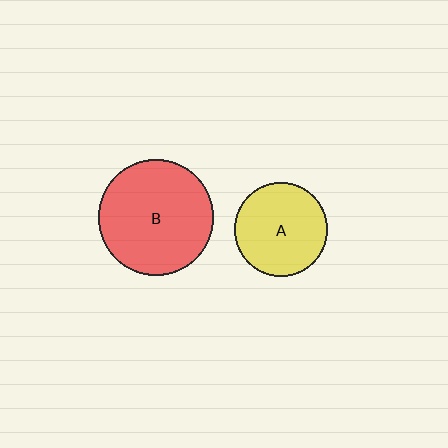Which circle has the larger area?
Circle B (red).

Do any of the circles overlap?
No, none of the circles overlap.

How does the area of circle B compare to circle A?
Approximately 1.5 times.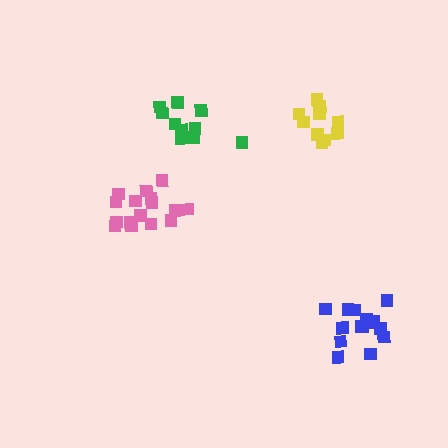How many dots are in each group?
Group 1: 10 dots, Group 2: 16 dots, Group 3: 11 dots, Group 4: 15 dots (52 total).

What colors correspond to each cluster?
The clusters are colored: green, pink, yellow, blue.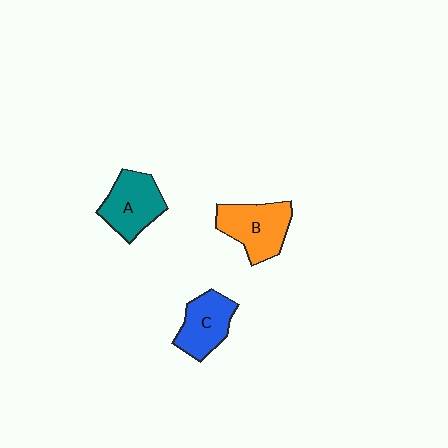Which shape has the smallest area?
Shape C (blue).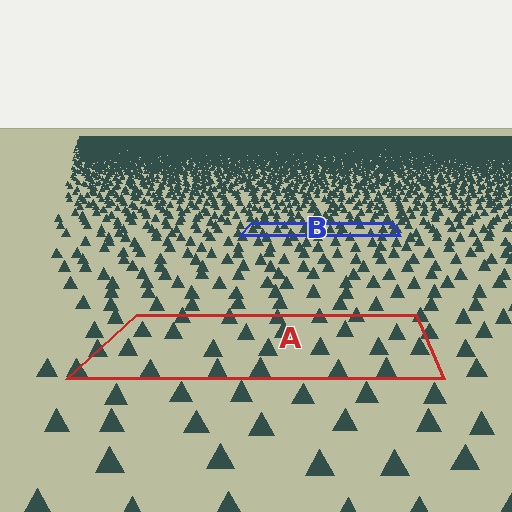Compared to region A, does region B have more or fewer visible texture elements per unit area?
Region B has more texture elements per unit area — they are packed more densely because it is farther away.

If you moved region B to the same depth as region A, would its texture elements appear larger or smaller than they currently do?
They would appear larger. At a closer depth, the same texture elements are projected at a bigger on-screen size.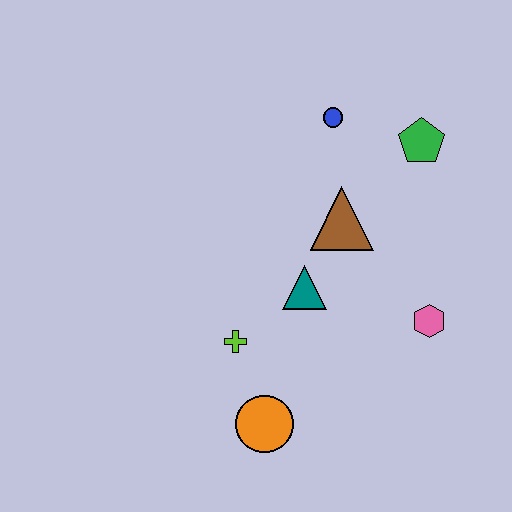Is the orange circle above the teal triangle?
No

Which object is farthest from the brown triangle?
The orange circle is farthest from the brown triangle.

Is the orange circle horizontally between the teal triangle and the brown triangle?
No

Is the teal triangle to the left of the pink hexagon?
Yes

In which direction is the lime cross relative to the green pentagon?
The lime cross is below the green pentagon.